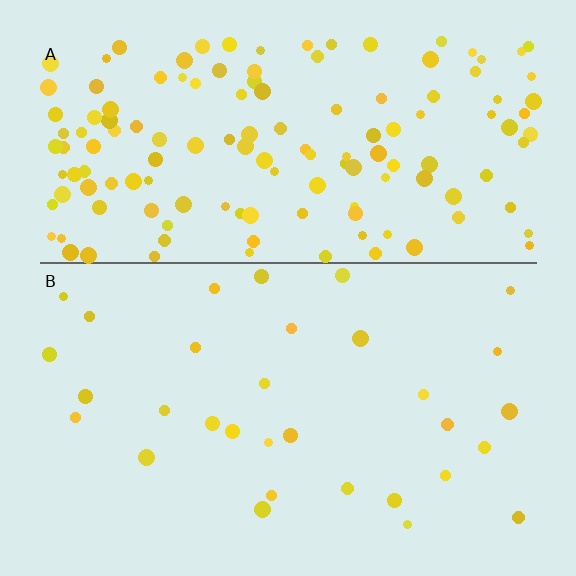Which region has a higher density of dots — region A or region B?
A (the top).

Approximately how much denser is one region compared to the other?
Approximately 4.5× — region A over region B.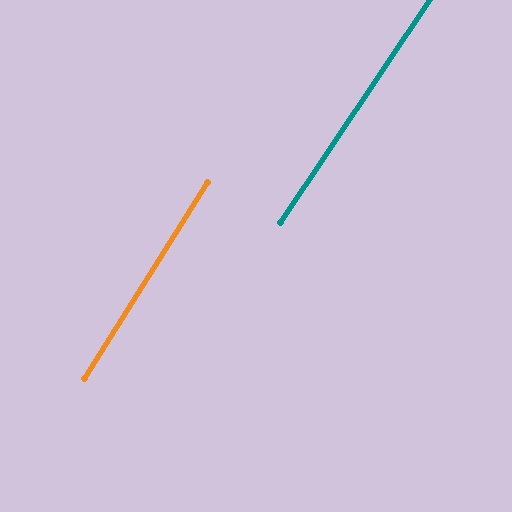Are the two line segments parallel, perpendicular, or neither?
Parallel — their directions differ by only 1.6°.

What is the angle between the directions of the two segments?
Approximately 2 degrees.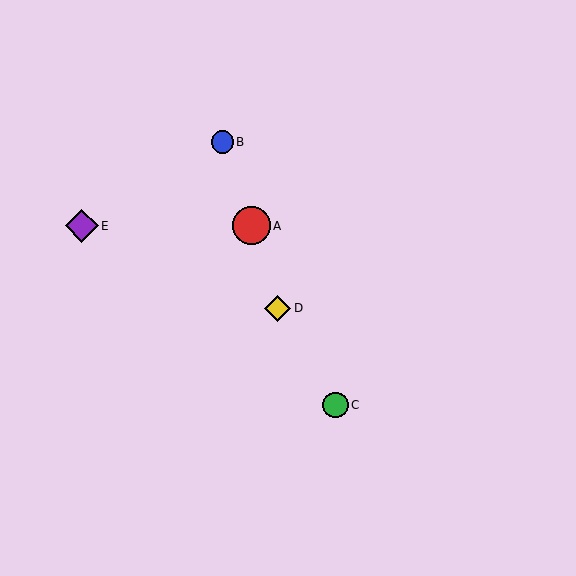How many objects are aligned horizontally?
2 objects (A, E) are aligned horizontally.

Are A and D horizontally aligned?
No, A is at y≈226 and D is at y≈308.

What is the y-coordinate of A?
Object A is at y≈226.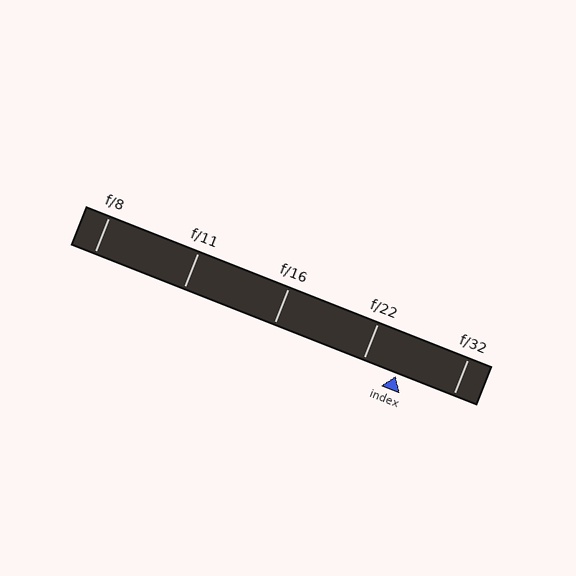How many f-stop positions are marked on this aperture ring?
There are 5 f-stop positions marked.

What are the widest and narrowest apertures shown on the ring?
The widest aperture shown is f/8 and the narrowest is f/32.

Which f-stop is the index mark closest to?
The index mark is closest to f/22.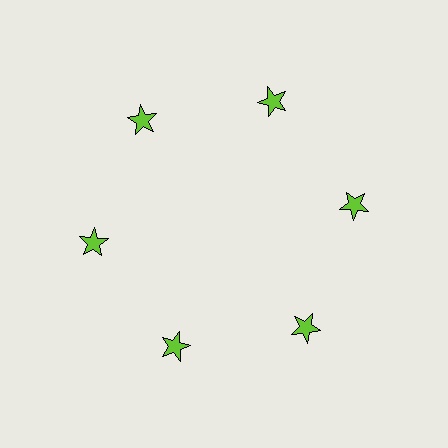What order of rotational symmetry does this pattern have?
This pattern has 6-fold rotational symmetry.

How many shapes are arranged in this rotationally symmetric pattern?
There are 6 shapes, arranged in 6 groups of 1.